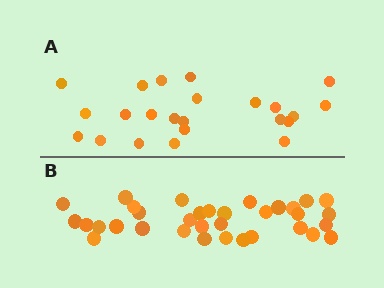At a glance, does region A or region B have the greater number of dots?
Region B (the bottom region) has more dots.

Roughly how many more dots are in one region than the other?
Region B has roughly 12 or so more dots than region A.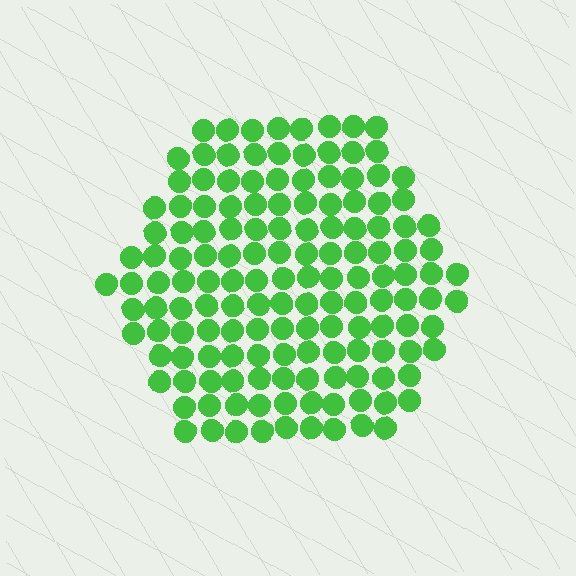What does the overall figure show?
The overall figure shows a hexagon.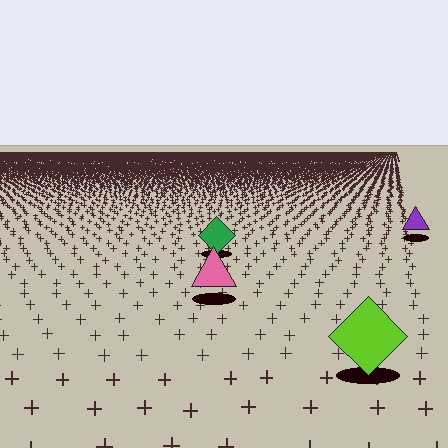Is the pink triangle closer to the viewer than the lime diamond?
No. The lime diamond is closer — you can tell from the texture gradient: the ground texture is coarser near it.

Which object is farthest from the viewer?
The purple triangle is farthest from the viewer. It appears smaller and the ground texture around it is denser.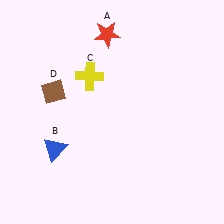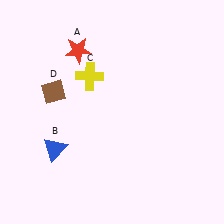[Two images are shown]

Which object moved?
The red star (A) moved left.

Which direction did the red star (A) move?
The red star (A) moved left.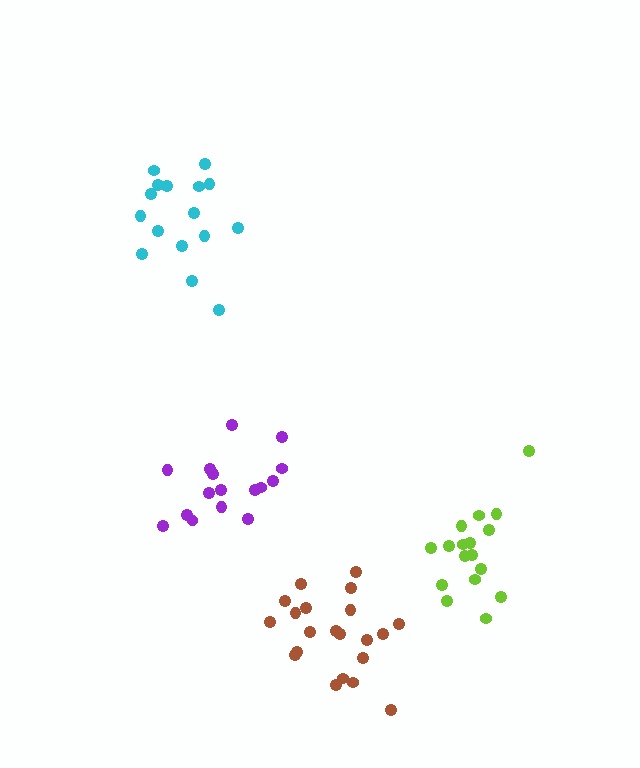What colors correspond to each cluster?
The clusters are colored: purple, cyan, lime, brown.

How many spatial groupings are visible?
There are 4 spatial groupings.